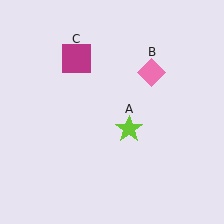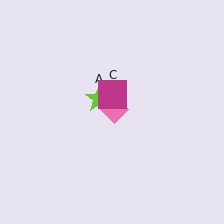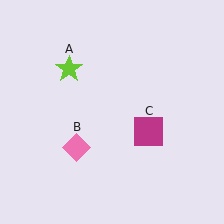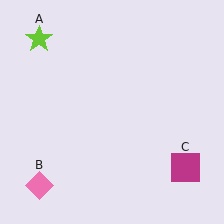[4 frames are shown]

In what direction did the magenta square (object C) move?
The magenta square (object C) moved down and to the right.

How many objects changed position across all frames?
3 objects changed position: lime star (object A), pink diamond (object B), magenta square (object C).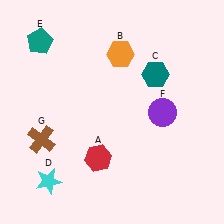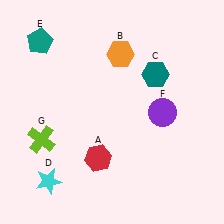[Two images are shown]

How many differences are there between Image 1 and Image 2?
There is 1 difference between the two images.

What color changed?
The cross (G) changed from brown in Image 1 to lime in Image 2.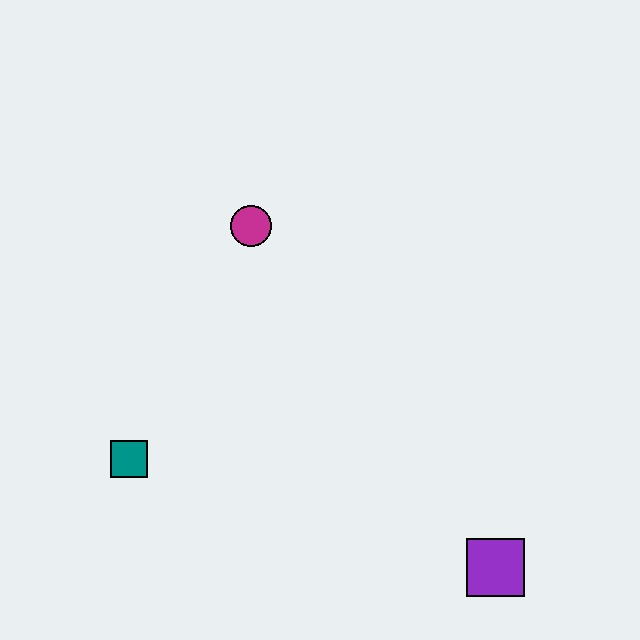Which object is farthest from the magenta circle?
The purple square is farthest from the magenta circle.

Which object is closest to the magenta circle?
The teal square is closest to the magenta circle.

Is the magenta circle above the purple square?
Yes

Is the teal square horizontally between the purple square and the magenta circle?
No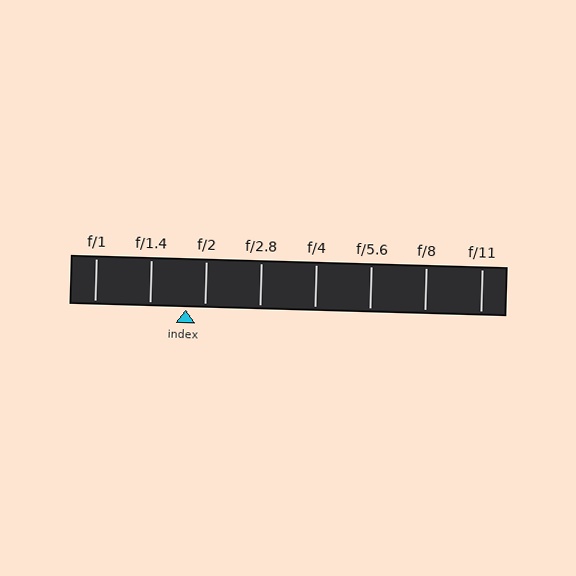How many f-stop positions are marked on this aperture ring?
There are 8 f-stop positions marked.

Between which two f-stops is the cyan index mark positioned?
The index mark is between f/1.4 and f/2.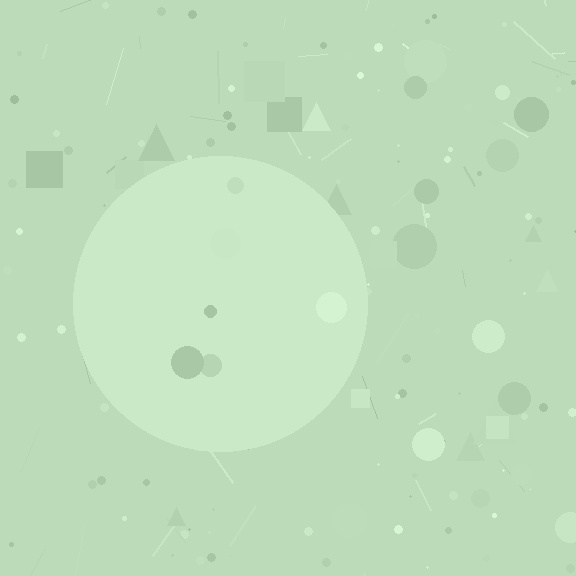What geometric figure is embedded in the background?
A circle is embedded in the background.